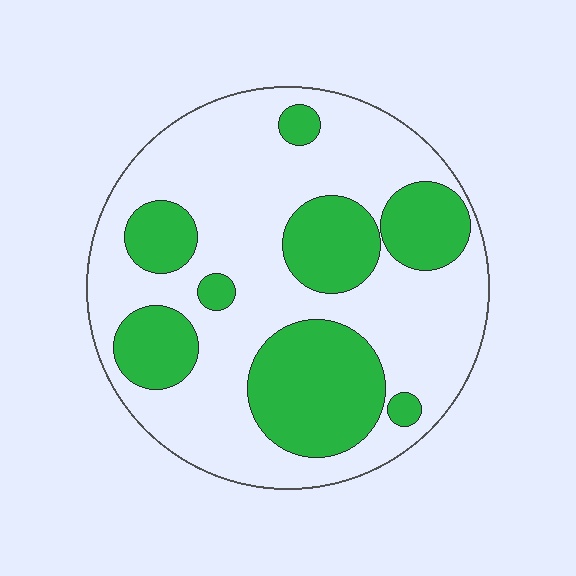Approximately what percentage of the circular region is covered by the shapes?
Approximately 35%.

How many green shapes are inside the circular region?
8.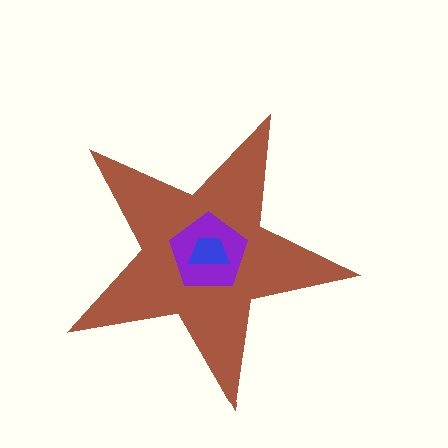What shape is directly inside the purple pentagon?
The blue trapezoid.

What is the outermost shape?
The brown star.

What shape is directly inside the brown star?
The purple pentagon.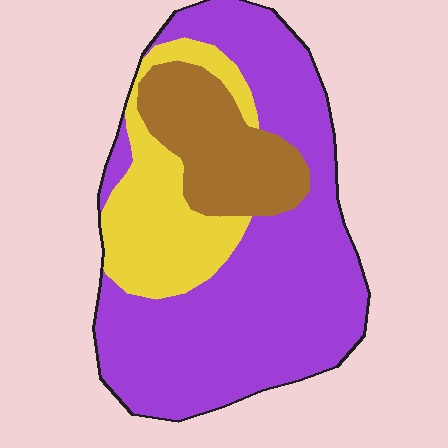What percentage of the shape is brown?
Brown covers about 20% of the shape.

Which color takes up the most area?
Purple, at roughly 60%.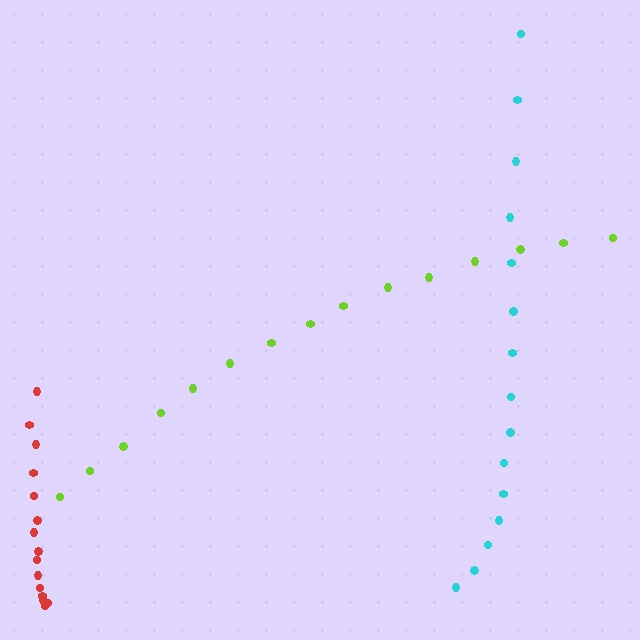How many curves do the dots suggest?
There are 3 distinct paths.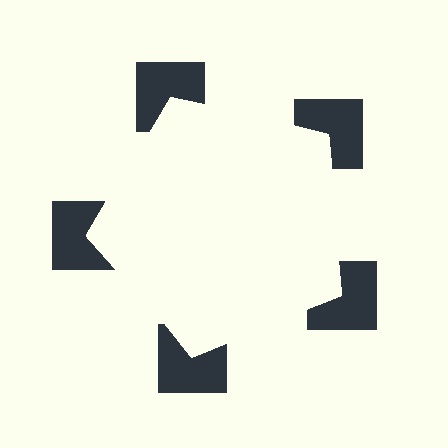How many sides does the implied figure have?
5 sides.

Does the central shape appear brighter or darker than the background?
It typically appears slightly brighter than the background, even though no actual brightness change is drawn.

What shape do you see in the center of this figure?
An illusory pentagon — its edges are inferred from the aligned wedge cuts in the notched squares, not physically drawn.